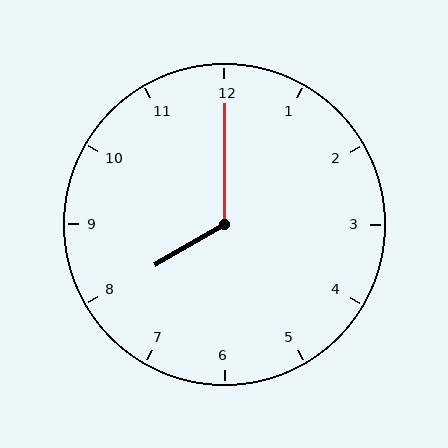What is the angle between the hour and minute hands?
Approximately 120 degrees.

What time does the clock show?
8:00.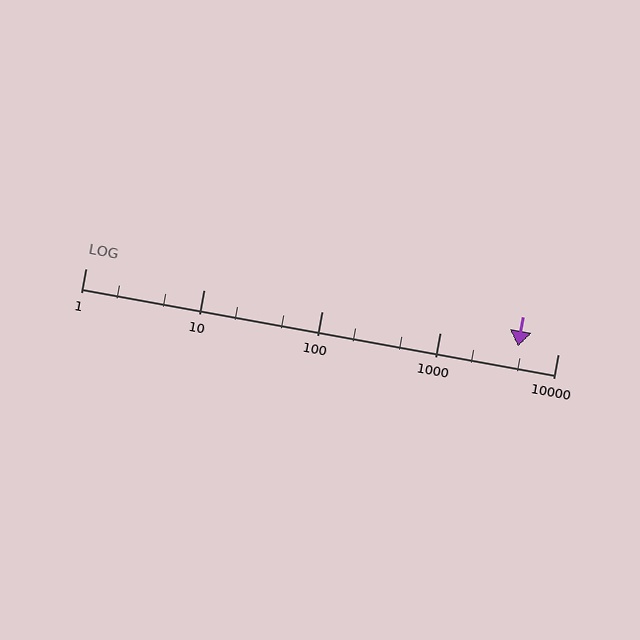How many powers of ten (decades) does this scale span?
The scale spans 4 decades, from 1 to 10000.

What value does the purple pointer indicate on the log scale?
The pointer indicates approximately 4600.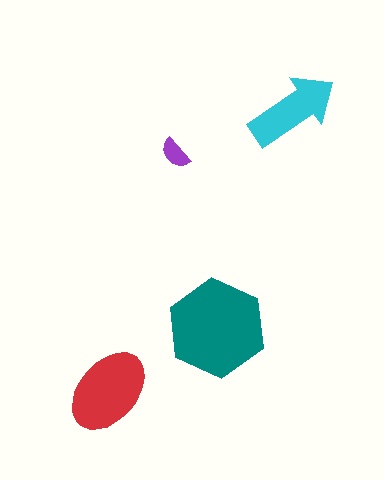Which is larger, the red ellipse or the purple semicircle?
The red ellipse.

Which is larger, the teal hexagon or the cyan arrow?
The teal hexagon.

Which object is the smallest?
The purple semicircle.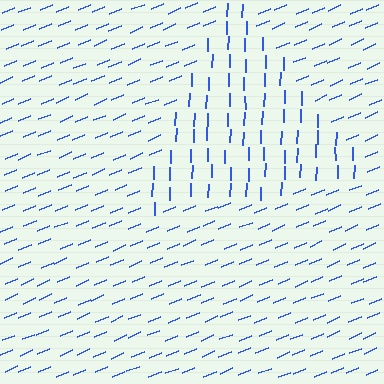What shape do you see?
I see a triangle.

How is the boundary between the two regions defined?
The boundary is defined purely by a change in line orientation (approximately 65 degrees difference). All lines are the same color and thickness.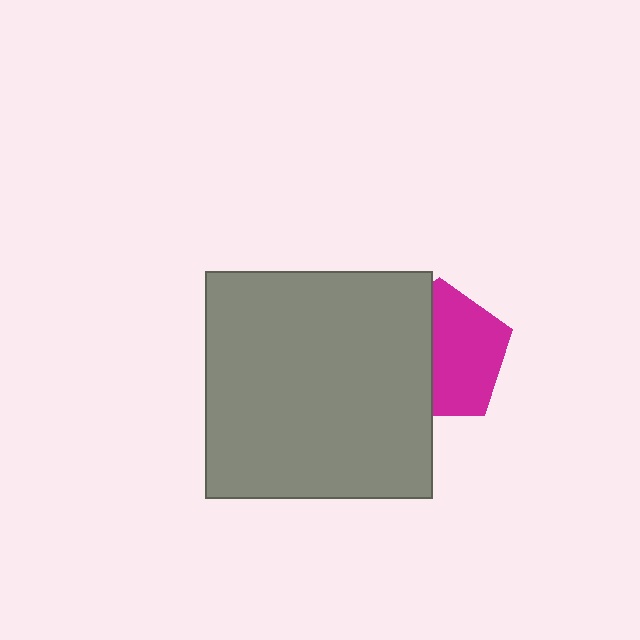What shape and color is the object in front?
The object in front is a gray square.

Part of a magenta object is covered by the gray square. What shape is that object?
It is a pentagon.